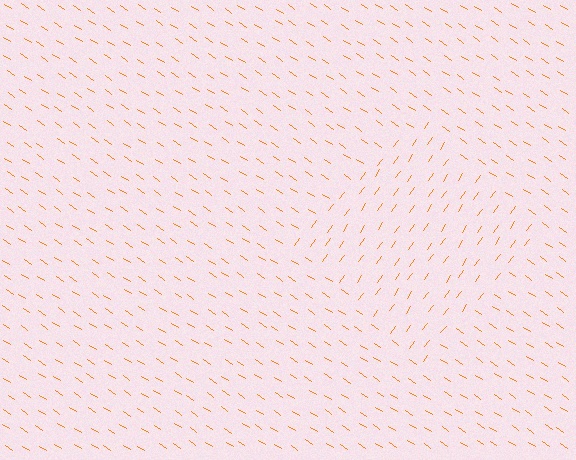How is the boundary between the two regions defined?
The boundary is defined purely by a change in line orientation (approximately 88 degrees difference). All lines are the same color and thickness.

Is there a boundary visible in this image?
Yes, there is a texture boundary formed by a change in line orientation.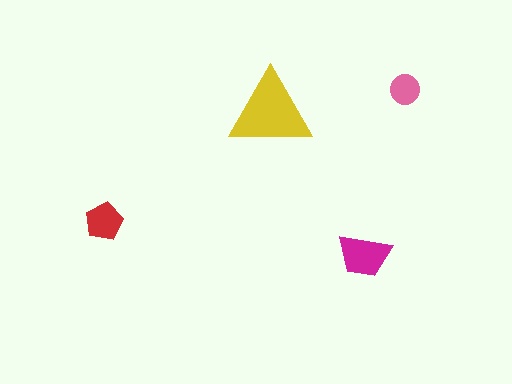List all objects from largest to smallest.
The yellow triangle, the magenta trapezoid, the red pentagon, the pink circle.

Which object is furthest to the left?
The red pentagon is leftmost.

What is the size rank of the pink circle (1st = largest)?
4th.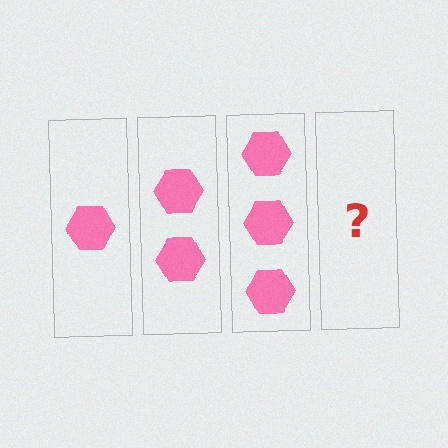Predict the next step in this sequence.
The next step is 4 hexagons.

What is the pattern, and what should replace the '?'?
The pattern is that each step adds one more hexagon. The '?' should be 4 hexagons.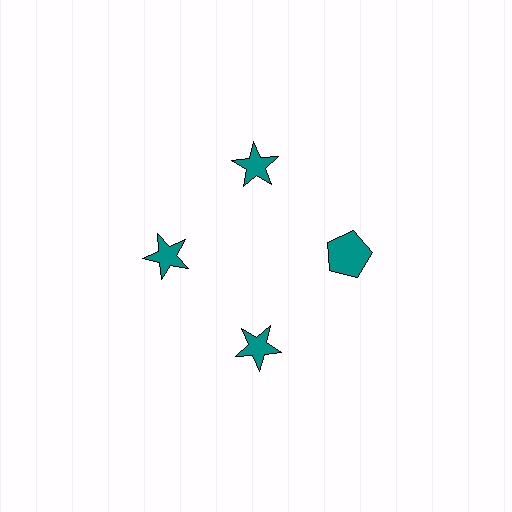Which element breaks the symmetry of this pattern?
The teal pentagon at roughly the 3 o'clock position breaks the symmetry. All other shapes are teal stars.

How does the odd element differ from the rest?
It has a different shape: pentagon instead of star.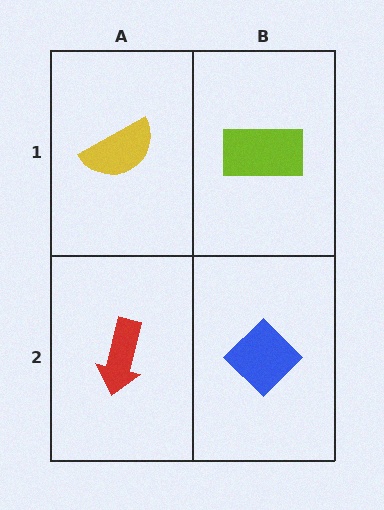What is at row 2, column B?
A blue diamond.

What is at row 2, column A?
A red arrow.